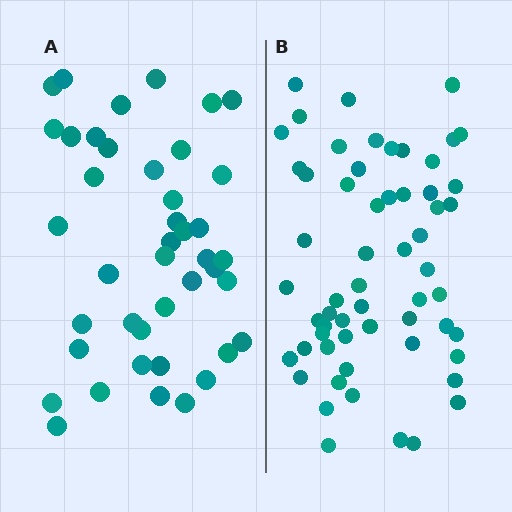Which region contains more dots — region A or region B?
Region B (the right region) has more dots.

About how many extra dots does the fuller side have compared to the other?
Region B has approximately 15 more dots than region A.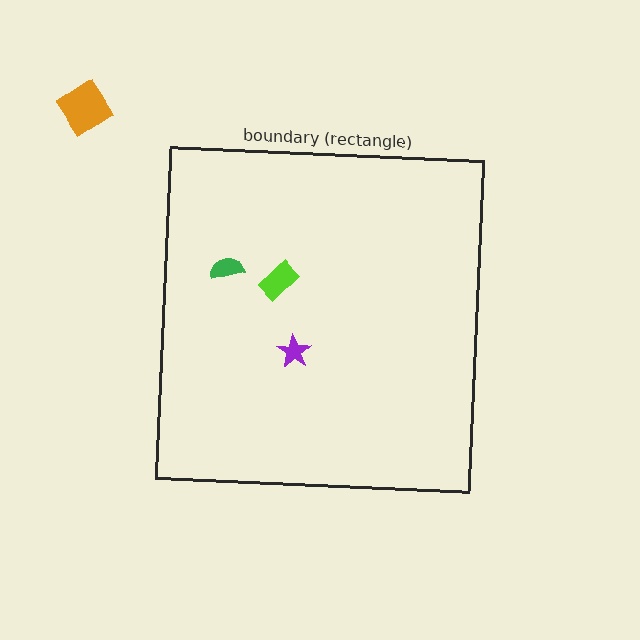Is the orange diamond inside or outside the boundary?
Outside.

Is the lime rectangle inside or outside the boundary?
Inside.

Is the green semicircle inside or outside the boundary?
Inside.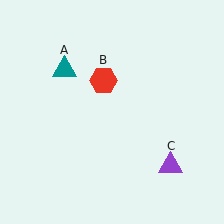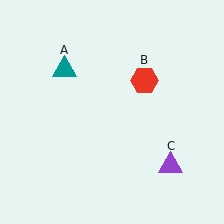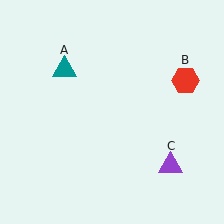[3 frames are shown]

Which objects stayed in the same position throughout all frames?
Teal triangle (object A) and purple triangle (object C) remained stationary.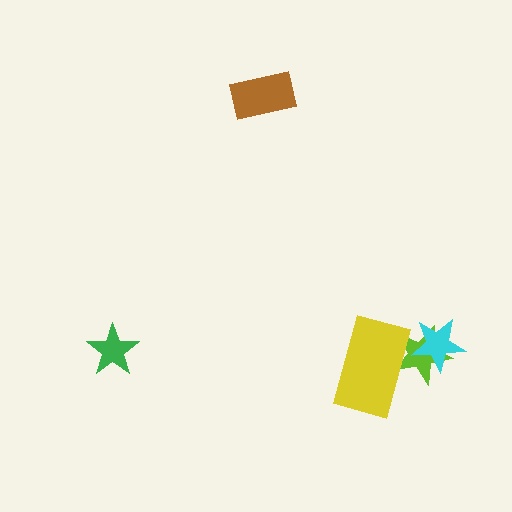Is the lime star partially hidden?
Yes, it is partially covered by another shape.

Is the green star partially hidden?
No, no other shape covers it.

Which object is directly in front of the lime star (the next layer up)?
The cyan star is directly in front of the lime star.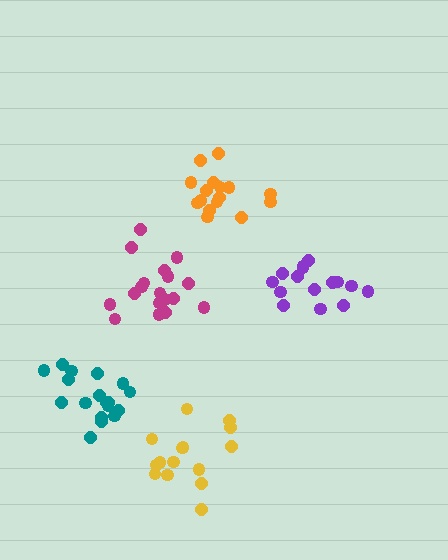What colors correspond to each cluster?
The clusters are colored: purple, teal, orange, magenta, yellow.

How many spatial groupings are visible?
There are 5 spatial groupings.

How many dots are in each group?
Group 1: 15 dots, Group 2: 19 dots, Group 3: 16 dots, Group 4: 18 dots, Group 5: 15 dots (83 total).